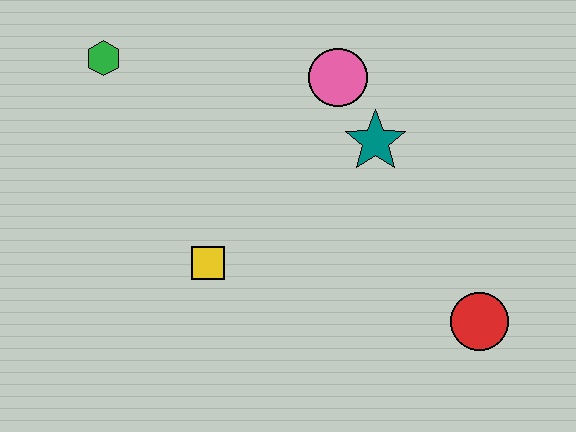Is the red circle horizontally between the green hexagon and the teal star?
No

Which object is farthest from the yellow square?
The red circle is farthest from the yellow square.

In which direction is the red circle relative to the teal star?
The red circle is below the teal star.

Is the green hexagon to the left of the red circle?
Yes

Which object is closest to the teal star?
The pink circle is closest to the teal star.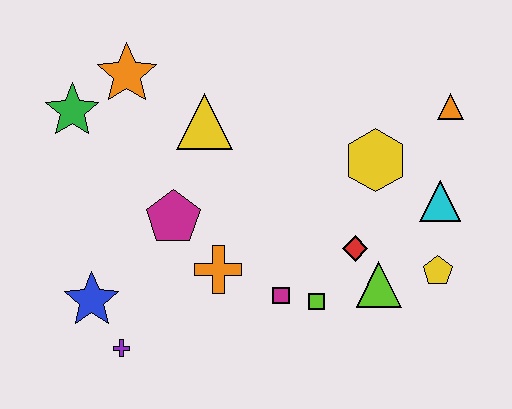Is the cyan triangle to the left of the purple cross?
No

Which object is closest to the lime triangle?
The red diamond is closest to the lime triangle.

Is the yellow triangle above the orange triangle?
No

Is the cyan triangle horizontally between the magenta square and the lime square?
No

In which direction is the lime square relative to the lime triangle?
The lime square is to the left of the lime triangle.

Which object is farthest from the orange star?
The yellow pentagon is farthest from the orange star.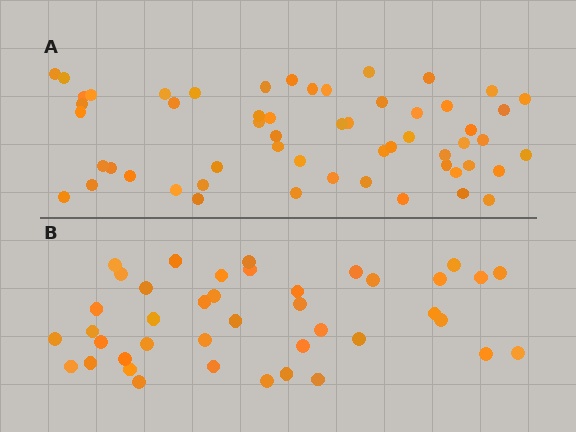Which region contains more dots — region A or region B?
Region A (the top region) has more dots.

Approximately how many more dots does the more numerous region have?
Region A has approximately 15 more dots than region B.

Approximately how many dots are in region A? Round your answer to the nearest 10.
About 60 dots. (The exact count is 56, which rounds to 60.)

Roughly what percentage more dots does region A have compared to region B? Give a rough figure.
About 35% more.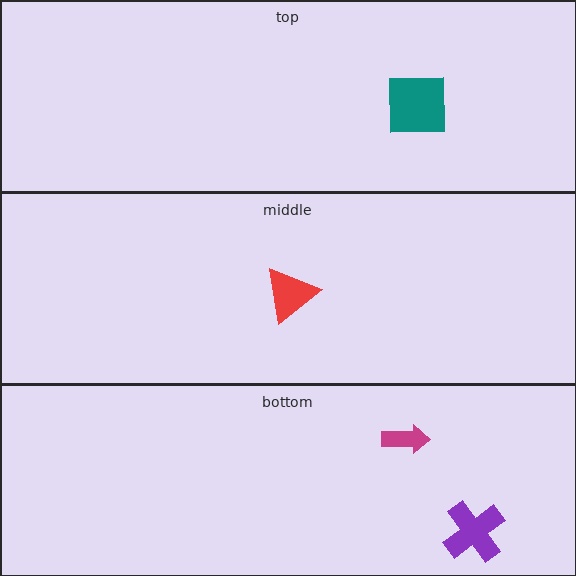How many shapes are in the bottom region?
2.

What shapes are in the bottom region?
The purple cross, the magenta arrow.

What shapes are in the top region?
The teal square.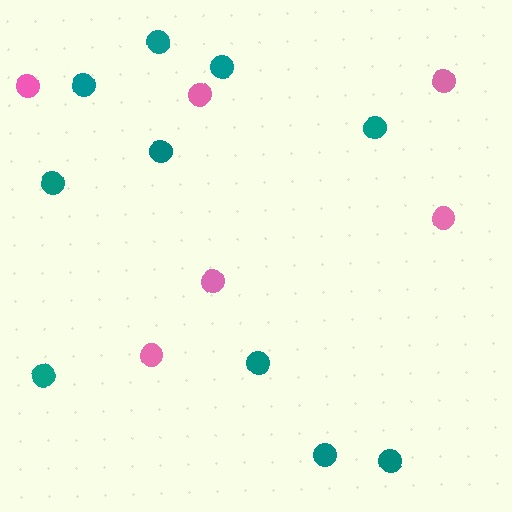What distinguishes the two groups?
There are 2 groups: one group of pink circles (6) and one group of teal circles (10).